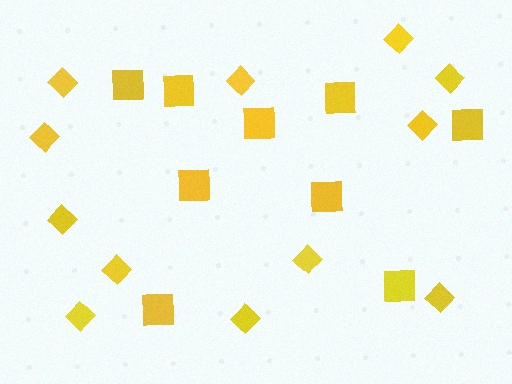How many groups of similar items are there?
There are 2 groups: one group of squares (9) and one group of diamonds (12).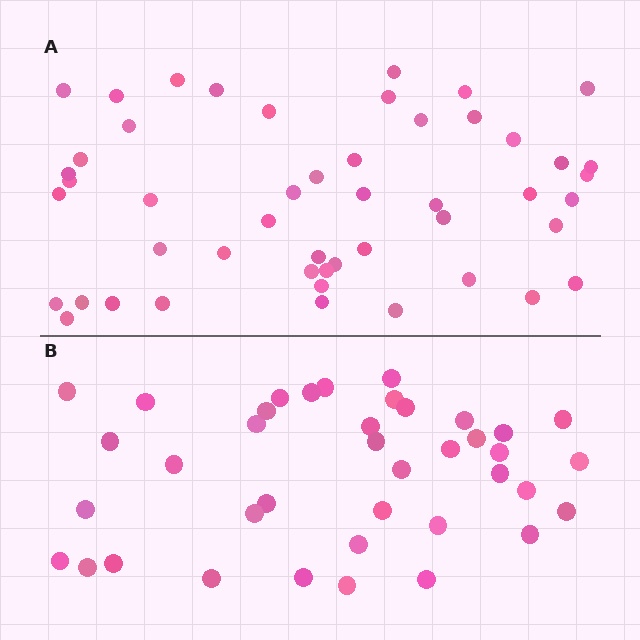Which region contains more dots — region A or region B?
Region A (the top region) has more dots.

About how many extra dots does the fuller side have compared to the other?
Region A has roughly 10 or so more dots than region B.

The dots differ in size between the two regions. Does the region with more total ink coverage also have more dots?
No. Region B has more total ink coverage because its dots are larger, but region A actually contains more individual dots. Total area can be misleading — the number of items is what matters here.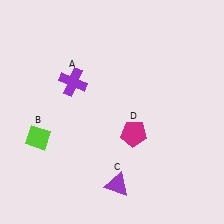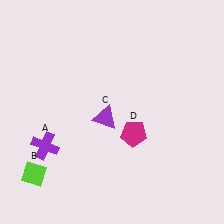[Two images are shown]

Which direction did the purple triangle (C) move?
The purple triangle (C) moved up.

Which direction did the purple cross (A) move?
The purple cross (A) moved down.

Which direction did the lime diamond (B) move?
The lime diamond (B) moved down.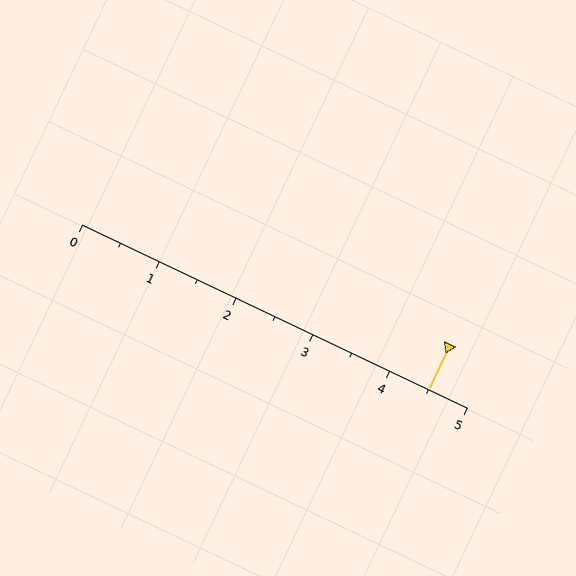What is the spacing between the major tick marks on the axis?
The major ticks are spaced 1 apart.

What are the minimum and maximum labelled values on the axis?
The axis runs from 0 to 5.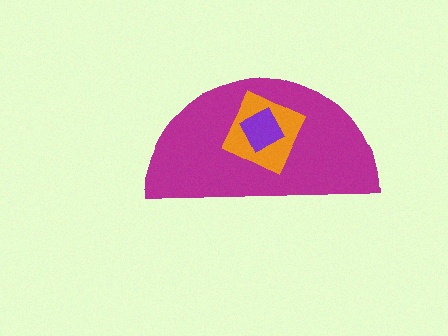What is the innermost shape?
The purple square.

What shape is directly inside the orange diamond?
The purple square.